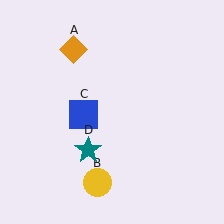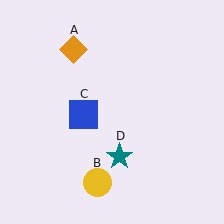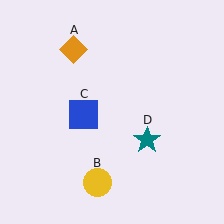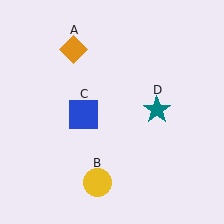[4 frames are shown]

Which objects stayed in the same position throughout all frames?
Orange diamond (object A) and yellow circle (object B) and blue square (object C) remained stationary.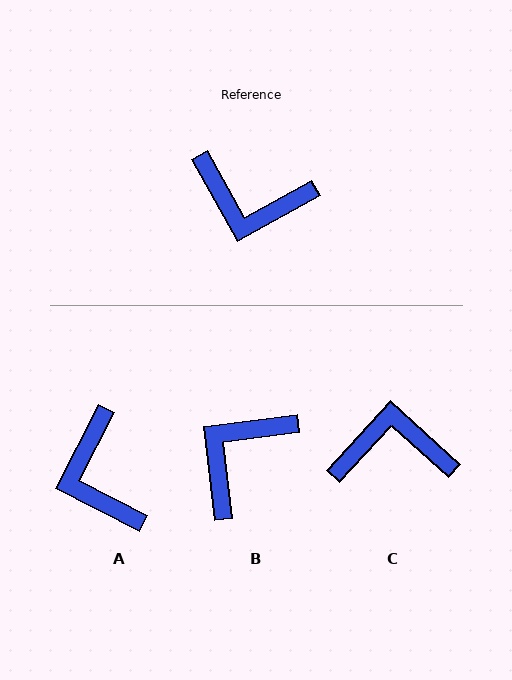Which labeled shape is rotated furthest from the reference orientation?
C, about 161 degrees away.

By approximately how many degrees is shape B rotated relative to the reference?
Approximately 112 degrees clockwise.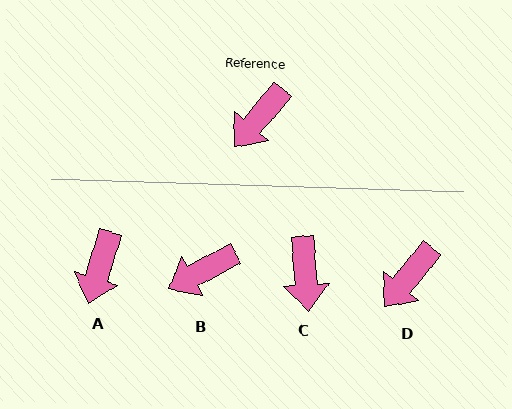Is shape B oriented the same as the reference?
No, it is off by about 22 degrees.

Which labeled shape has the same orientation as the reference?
D.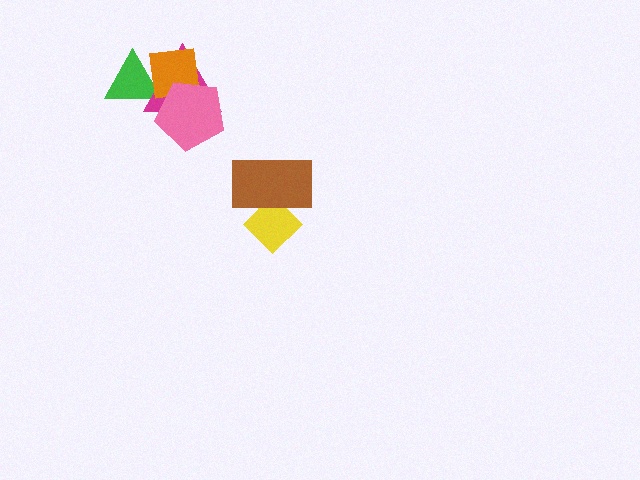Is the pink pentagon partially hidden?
No, no other shape covers it.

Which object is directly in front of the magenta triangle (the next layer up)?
The orange square is directly in front of the magenta triangle.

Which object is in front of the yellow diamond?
The brown rectangle is in front of the yellow diamond.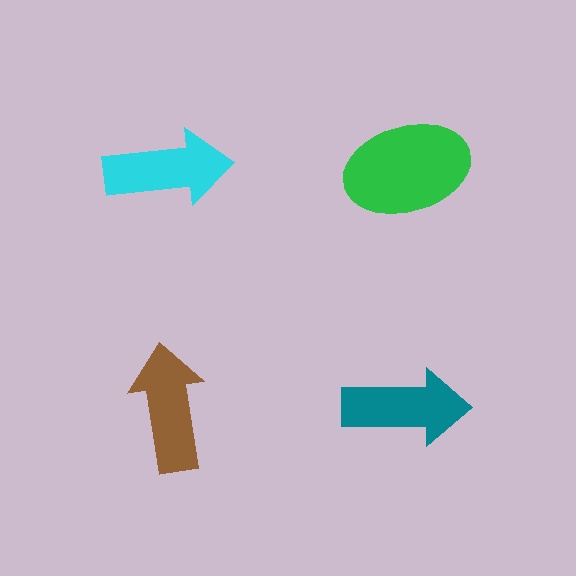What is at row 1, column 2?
A green ellipse.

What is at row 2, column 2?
A teal arrow.